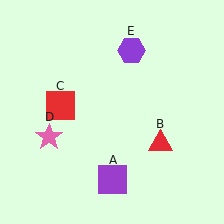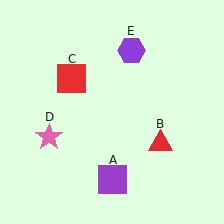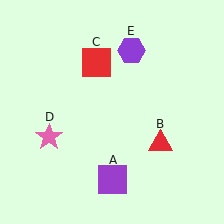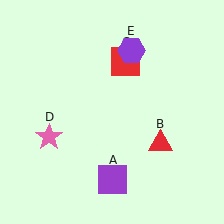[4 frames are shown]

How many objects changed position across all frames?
1 object changed position: red square (object C).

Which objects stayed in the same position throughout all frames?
Purple square (object A) and red triangle (object B) and pink star (object D) and purple hexagon (object E) remained stationary.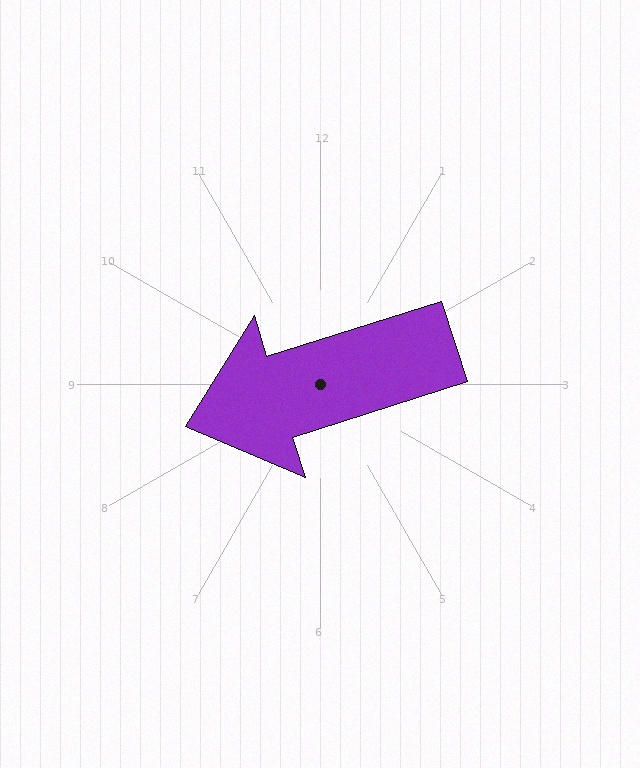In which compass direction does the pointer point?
West.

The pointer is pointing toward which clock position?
Roughly 8 o'clock.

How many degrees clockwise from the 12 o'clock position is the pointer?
Approximately 252 degrees.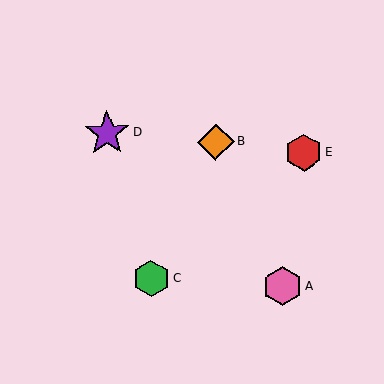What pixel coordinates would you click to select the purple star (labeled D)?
Click at (107, 133) to select the purple star D.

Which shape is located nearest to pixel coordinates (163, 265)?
The green hexagon (labeled C) at (151, 279) is nearest to that location.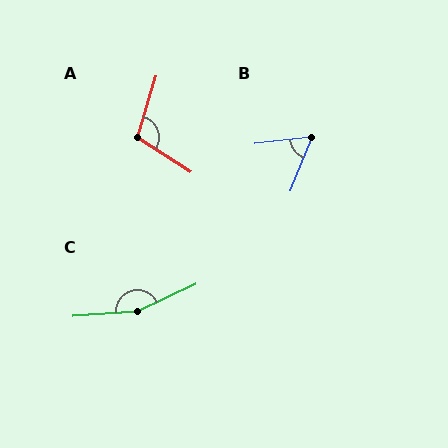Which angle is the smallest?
B, at approximately 61 degrees.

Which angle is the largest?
C, at approximately 158 degrees.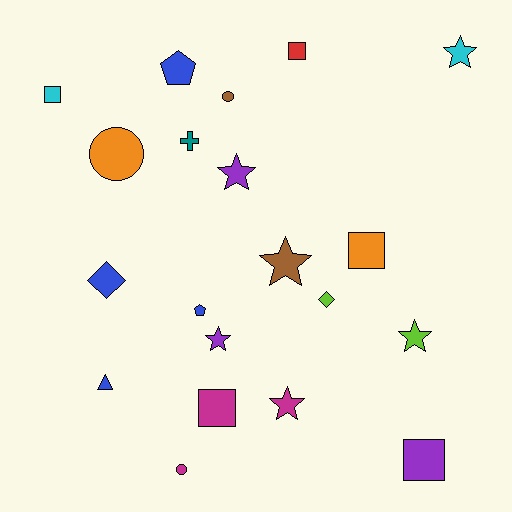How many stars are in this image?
There are 6 stars.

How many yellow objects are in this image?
There are no yellow objects.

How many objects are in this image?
There are 20 objects.